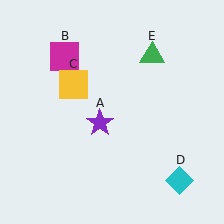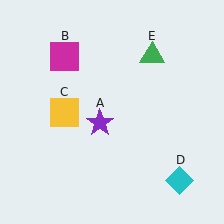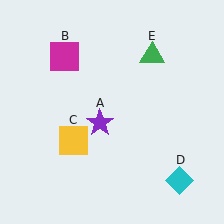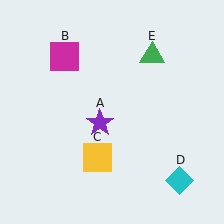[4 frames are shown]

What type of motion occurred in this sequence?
The yellow square (object C) rotated counterclockwise around the center of the scene.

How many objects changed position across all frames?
1 object changed position: yellow square (object C).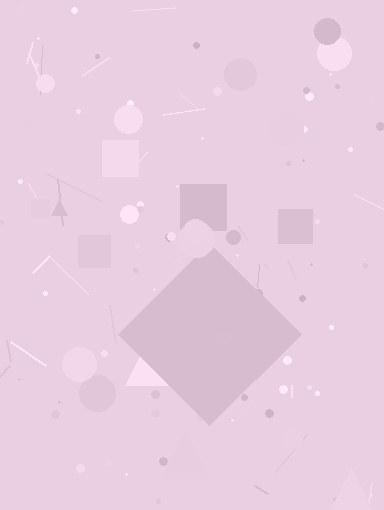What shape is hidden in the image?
A diamond is hidden in the image.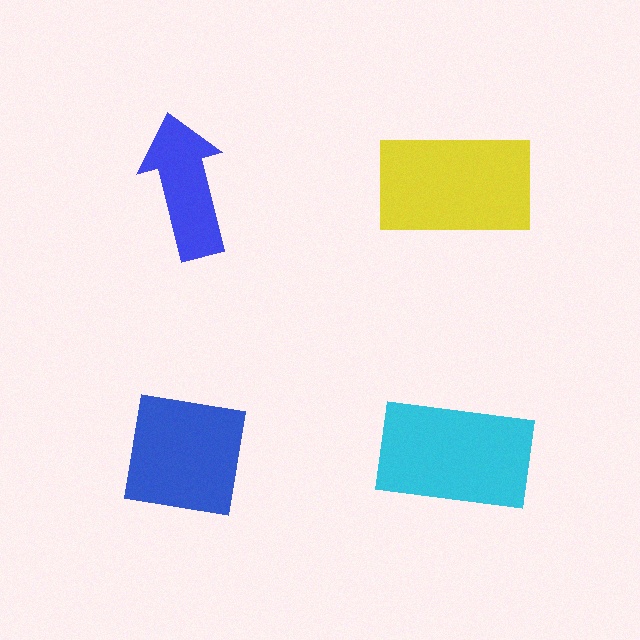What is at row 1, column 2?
A yellow rectangle.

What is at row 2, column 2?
A cyan rectangle.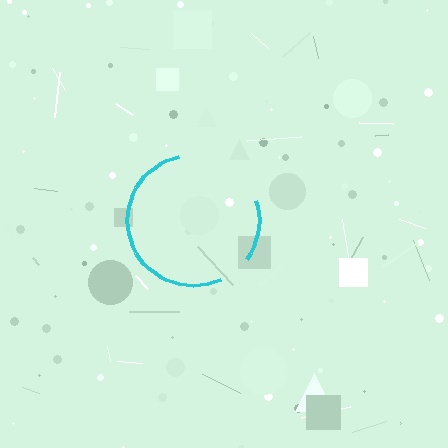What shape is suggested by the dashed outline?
The dashed outline suggests a circle.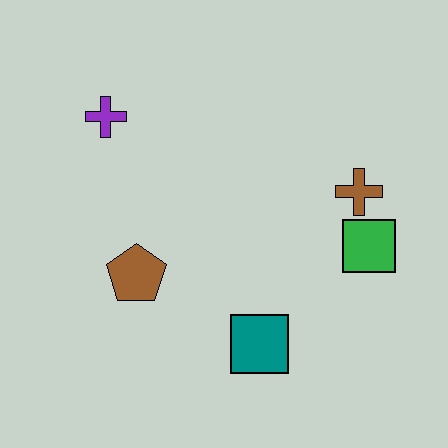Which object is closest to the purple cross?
The brown pentagon is closest to the purple cross.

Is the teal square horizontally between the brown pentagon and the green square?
Yes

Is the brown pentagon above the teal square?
Yes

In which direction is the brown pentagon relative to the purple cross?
The brown pentagon is below the purple cross.